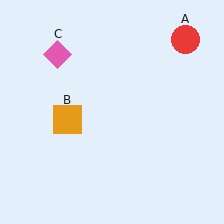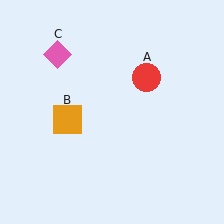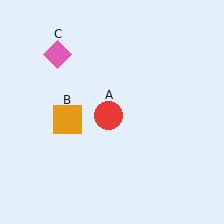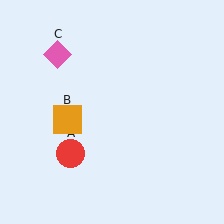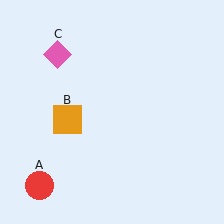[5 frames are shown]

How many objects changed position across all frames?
1 object changed position: red circle (object A).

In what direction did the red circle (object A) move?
The red circle (object A) moved down and to the left.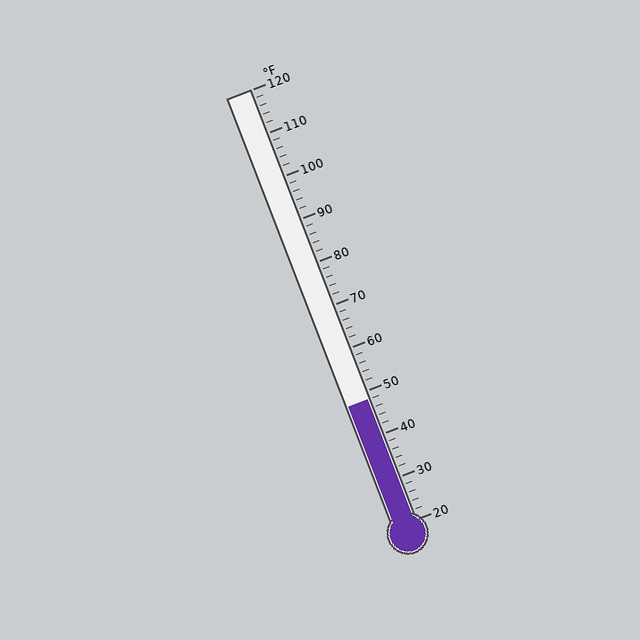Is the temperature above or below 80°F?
The temperature is below 80°F.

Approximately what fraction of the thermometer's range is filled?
The thermometer is filled to approximately 30% of its range.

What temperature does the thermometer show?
The thermometer shows approximately 48°F.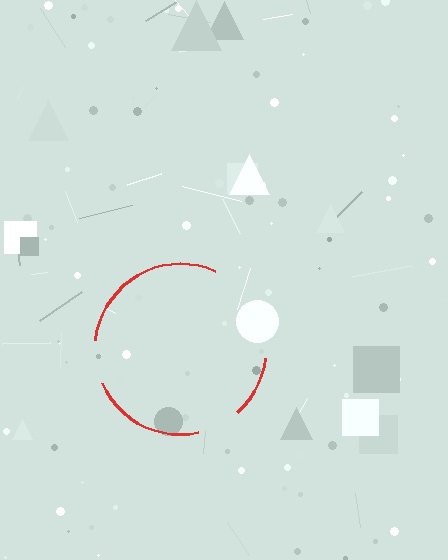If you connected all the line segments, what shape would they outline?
They would outline a circle.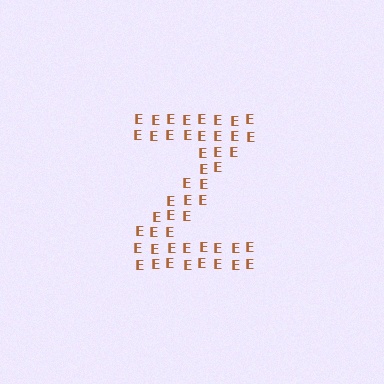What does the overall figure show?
The overall figure shows the letter Z.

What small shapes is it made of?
It is made of small letter E's.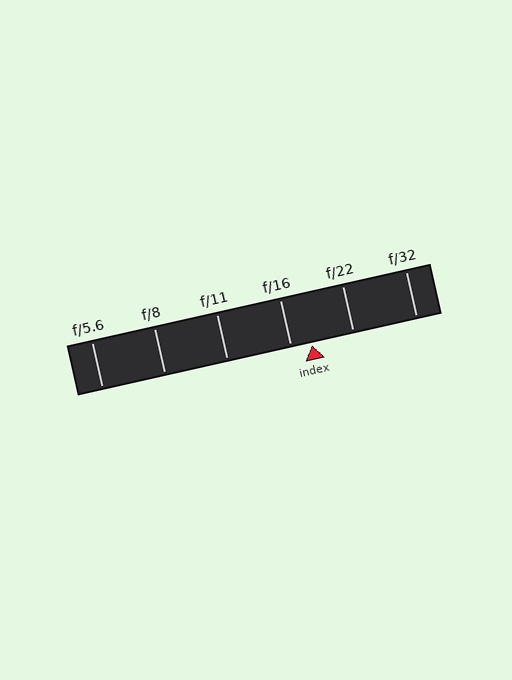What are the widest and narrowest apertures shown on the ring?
The widest aperture shown is f/5.6 and the narrowest is f/32.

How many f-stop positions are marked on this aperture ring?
There are 6 f-stop positions marked.